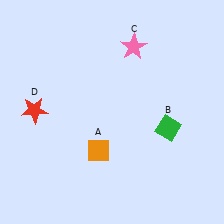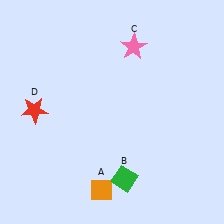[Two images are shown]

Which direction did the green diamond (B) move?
The green diamond (B) moved down.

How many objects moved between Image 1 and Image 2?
2 objects moved between the two images.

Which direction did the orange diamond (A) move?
The orange diamond (A) moved down.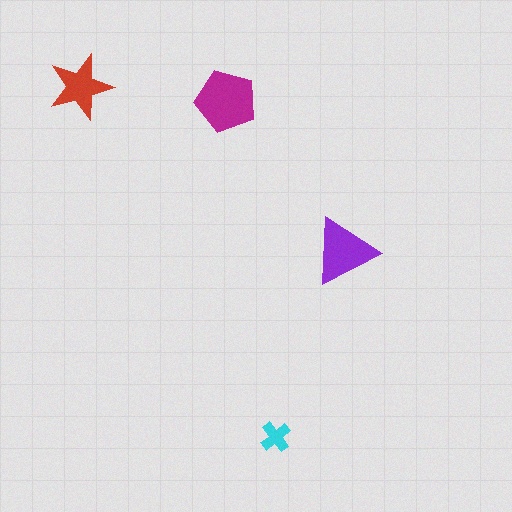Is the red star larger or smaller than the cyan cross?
Larger.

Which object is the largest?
The magenta pentagon.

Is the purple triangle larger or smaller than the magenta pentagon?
Smaller.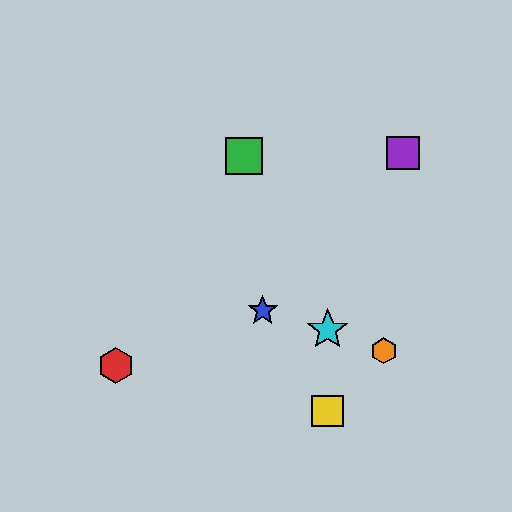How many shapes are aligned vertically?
2 shapes (the yellow square, the cyan star) are aligned vertically.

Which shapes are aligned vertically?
The yellow square, the cyan star are aligned vertically.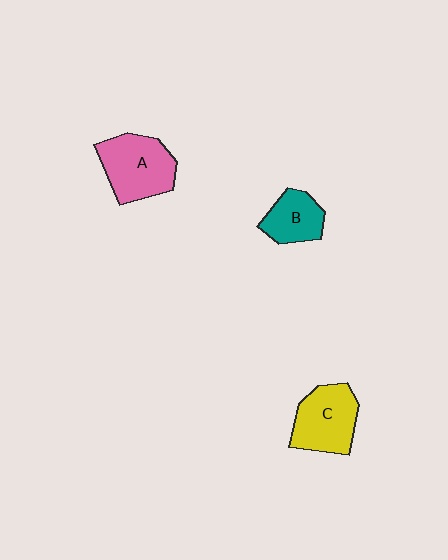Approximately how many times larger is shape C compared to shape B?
Approximately 1.5 times.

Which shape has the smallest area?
Shape B (teal).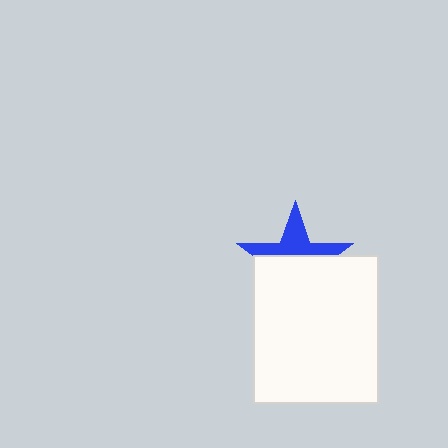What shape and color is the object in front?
The object in front is a white rectangle.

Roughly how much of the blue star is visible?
A small part of it is visible (roughly 42%).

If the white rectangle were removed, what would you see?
You would see the complete blue star.